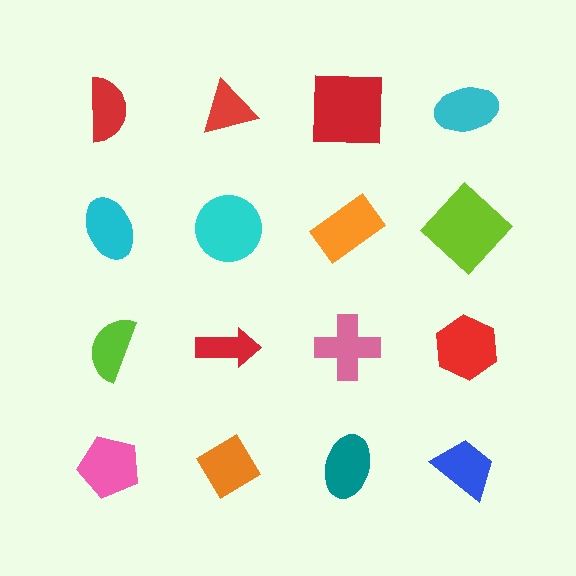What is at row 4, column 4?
A blue trapezoid.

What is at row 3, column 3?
A pink cross.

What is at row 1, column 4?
A cyan ellipse.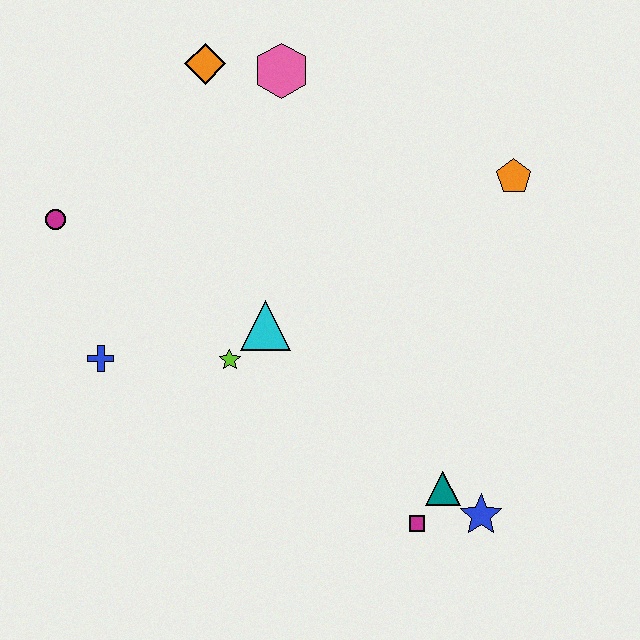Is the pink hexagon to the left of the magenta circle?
No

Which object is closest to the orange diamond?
The pink hexagon is closest to the orange diamond.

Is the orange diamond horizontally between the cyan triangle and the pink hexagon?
No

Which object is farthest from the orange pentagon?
The magenta circle is farthest from the orange pentagon.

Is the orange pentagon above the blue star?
Yes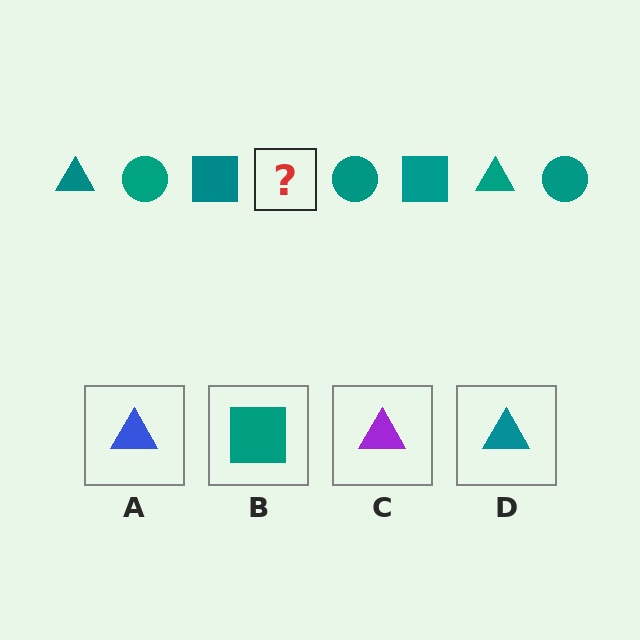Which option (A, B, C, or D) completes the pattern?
D.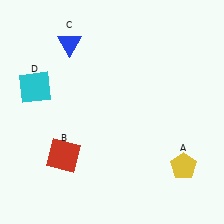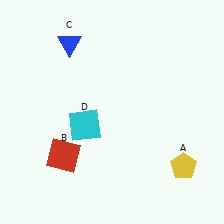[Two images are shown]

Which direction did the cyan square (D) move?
The cyan square (D) moved right.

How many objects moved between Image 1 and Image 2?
1 object moved between the two images.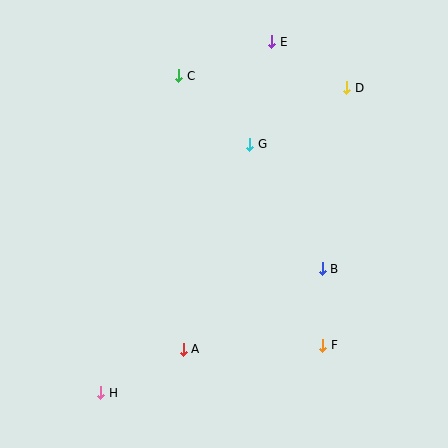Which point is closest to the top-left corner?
Point C is closest to the top-left corner.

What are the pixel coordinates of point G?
Point G is at (250, 144).